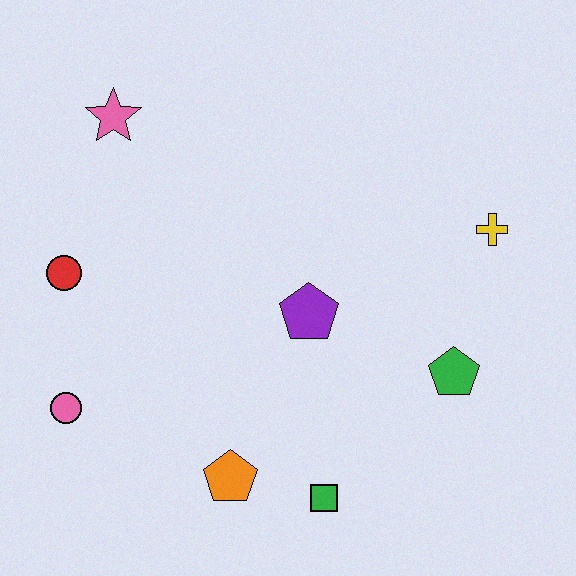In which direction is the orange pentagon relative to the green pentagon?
The orange pentagon is to the left of the green pentagon.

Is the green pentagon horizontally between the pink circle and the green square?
No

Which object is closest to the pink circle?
The red circle is closest to the pink circle.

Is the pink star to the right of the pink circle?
Yes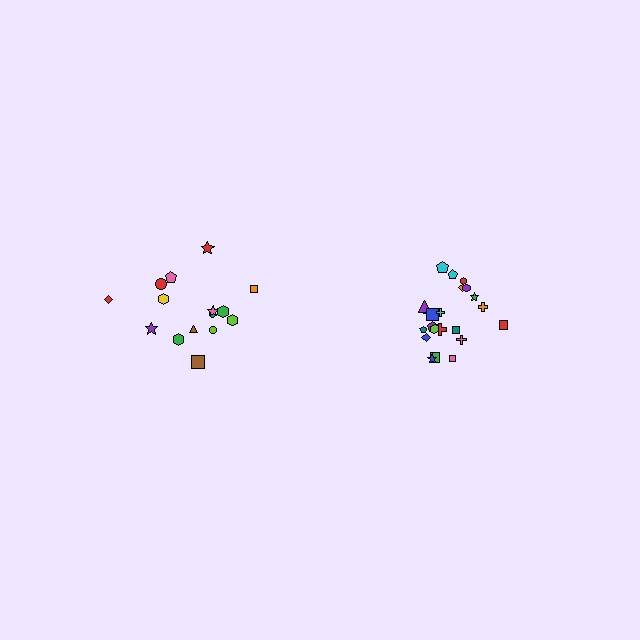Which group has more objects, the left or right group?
The right group.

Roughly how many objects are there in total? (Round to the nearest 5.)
Roughly 35 objects in total.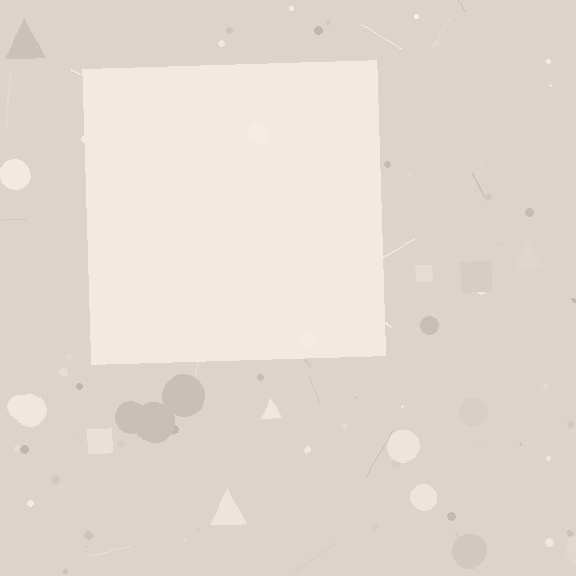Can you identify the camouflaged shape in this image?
The camouflaged shape is a square.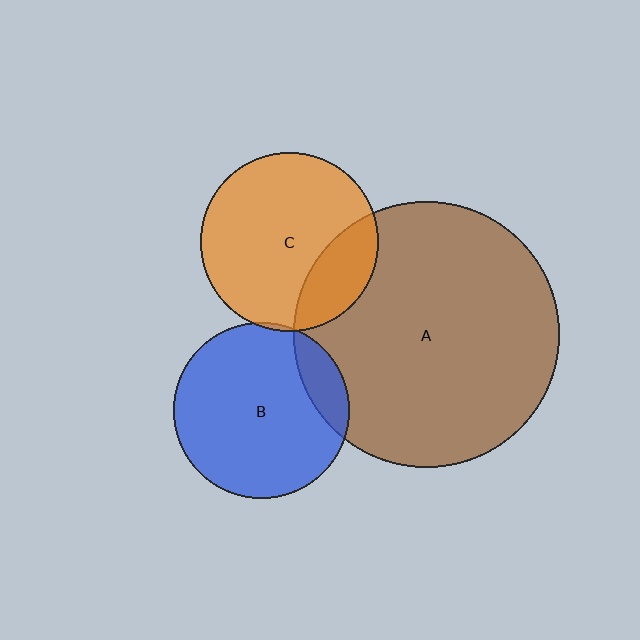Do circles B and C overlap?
Yes.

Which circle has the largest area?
Circle A (brown).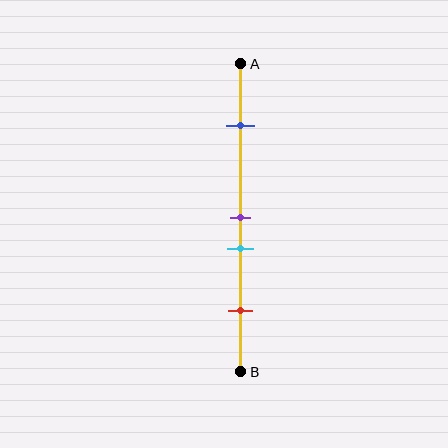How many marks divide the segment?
There are 4 marks dividing the segment.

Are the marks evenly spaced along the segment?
No, the marks are not evenly spaced.